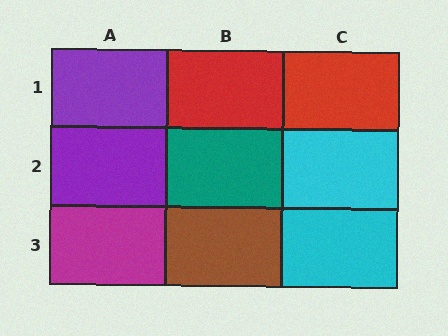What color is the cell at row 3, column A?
Magenta.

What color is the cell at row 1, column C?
Red.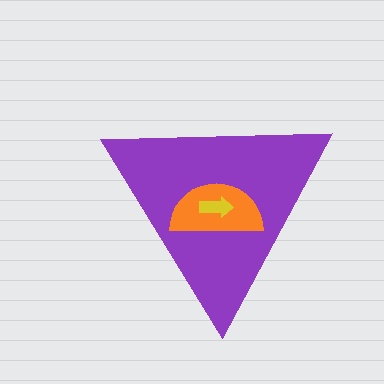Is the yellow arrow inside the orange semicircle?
Yes.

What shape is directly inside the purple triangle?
The orange semicircle.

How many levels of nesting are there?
3.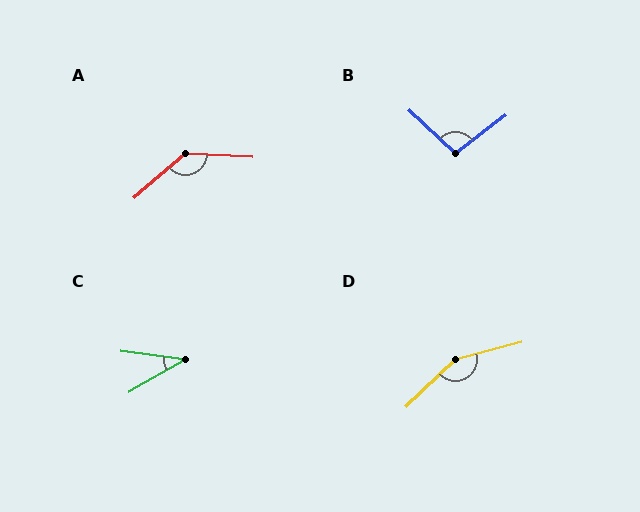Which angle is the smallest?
C, at approximately 37 degrees.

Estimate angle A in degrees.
Approximately 136 degrees.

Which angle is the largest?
D, at approximately 151 degrees.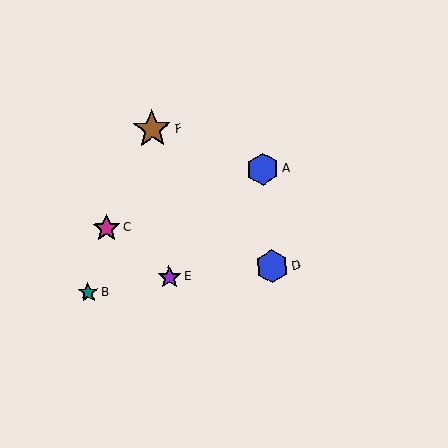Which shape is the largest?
The brown star (labeled F) is the largest.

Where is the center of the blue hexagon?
The center of the blue hexagon is at (263, 169).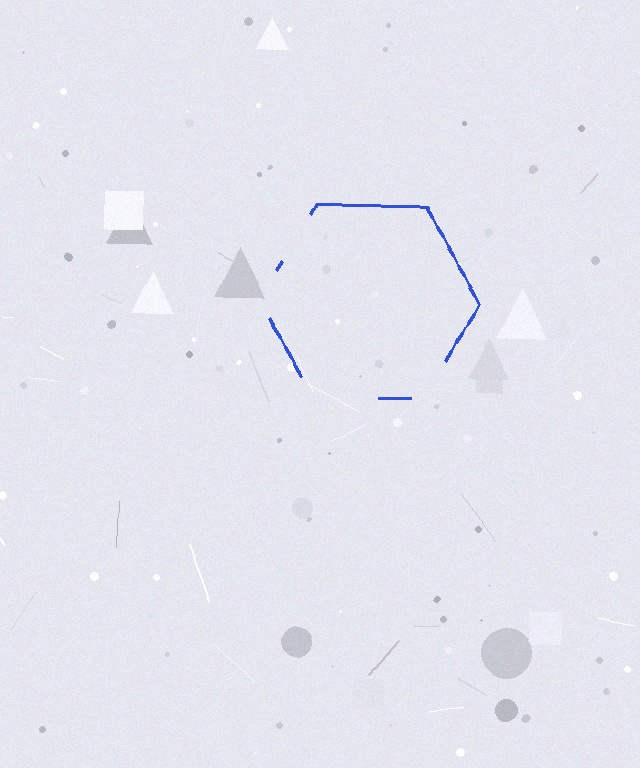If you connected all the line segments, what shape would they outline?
They would outline a hexagon.